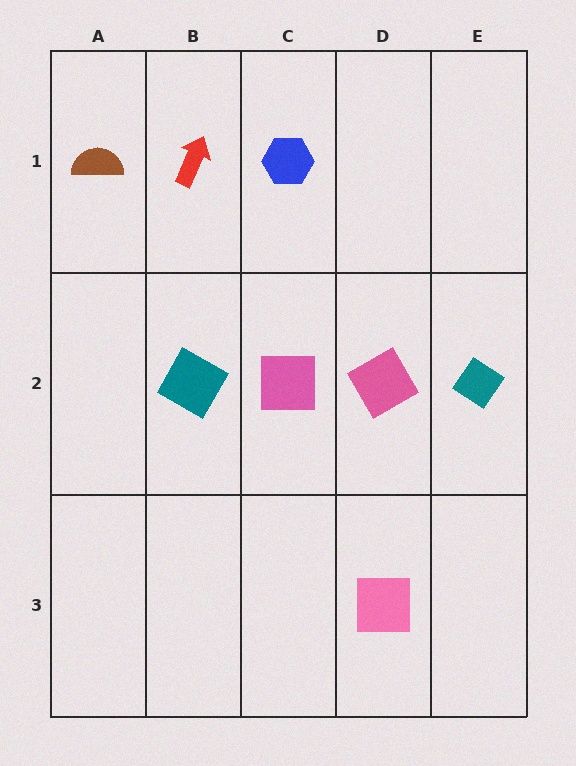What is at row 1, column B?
A red arrow.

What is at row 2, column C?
A pink square.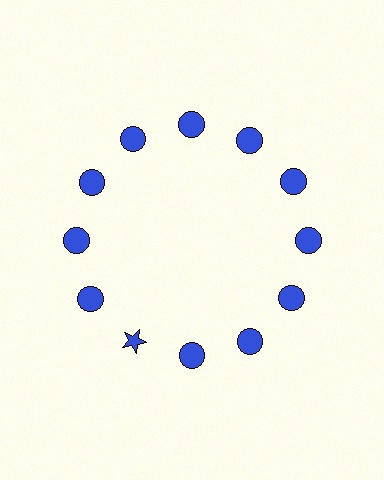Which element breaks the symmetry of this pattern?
The blue star at roughly the 7 o'clock position breaks the symmetry. All other shapes are blue circles.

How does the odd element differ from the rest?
It has a different shape: star instead of circle.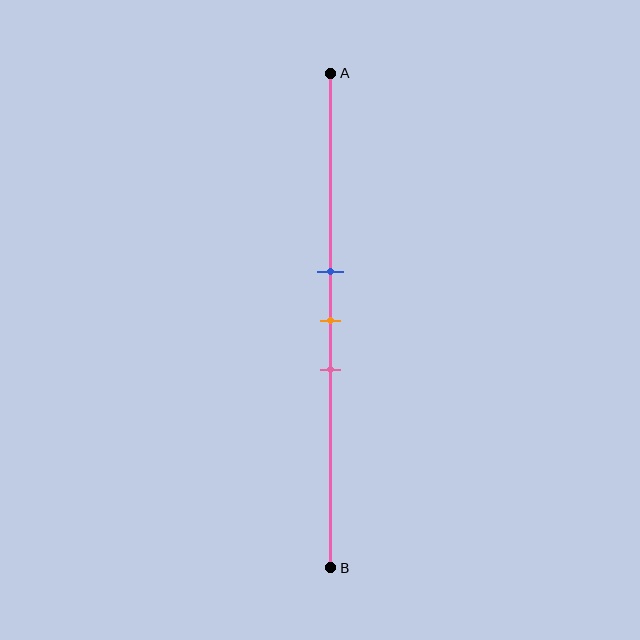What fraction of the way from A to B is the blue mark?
The blue mark is approximately 40% (0.4) of the way from A to B.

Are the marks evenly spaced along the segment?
Yes, the marks are approximately evenly spaced.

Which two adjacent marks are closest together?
The blue and orange marks are the closest adjacent pair.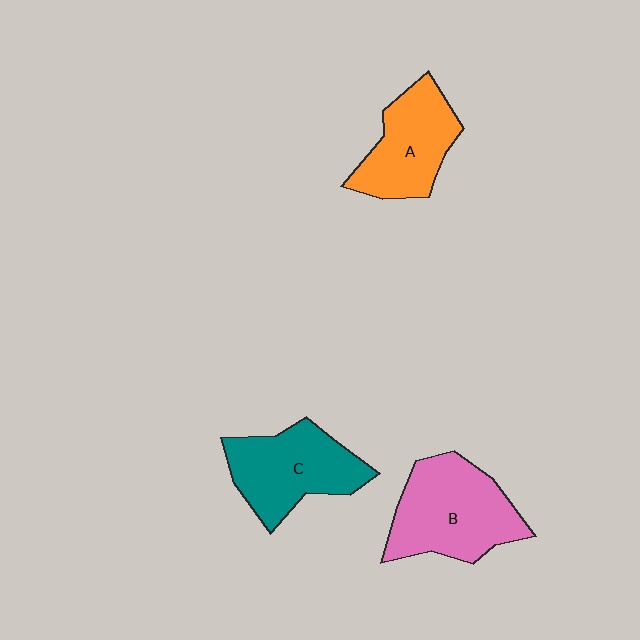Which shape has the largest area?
Shape B (pink).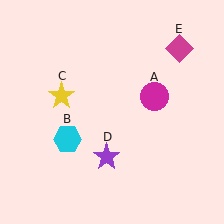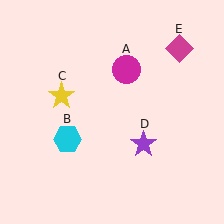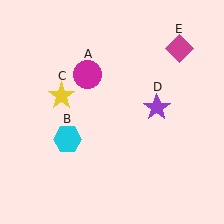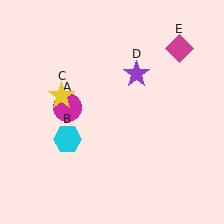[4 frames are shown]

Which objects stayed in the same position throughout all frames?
Cyan hexagon (object B) and yellow star (object C) and magenta diamond (object E) remained stationary.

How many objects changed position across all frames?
2 objects changed position: magenta circle (object A), purple star (object D).